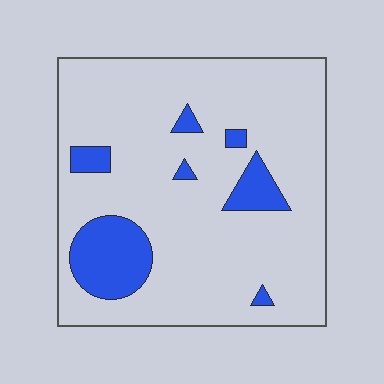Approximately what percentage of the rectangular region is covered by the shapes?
Approximately 15%.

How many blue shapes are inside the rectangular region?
7.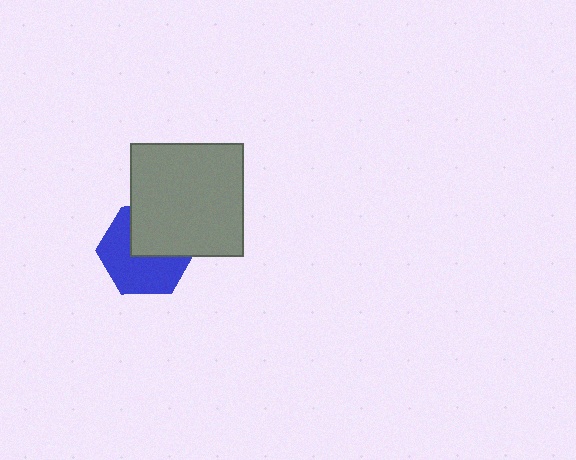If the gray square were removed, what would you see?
You would see the complete blue hexagon.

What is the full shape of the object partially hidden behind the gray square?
The partially hidden object is a blue hexagon.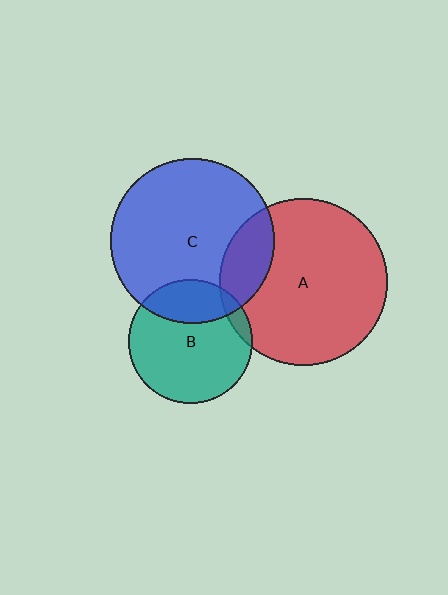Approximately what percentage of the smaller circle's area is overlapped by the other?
Approximately 5%.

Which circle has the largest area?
Circle A (red).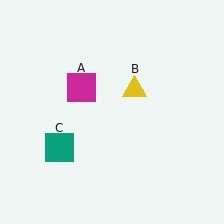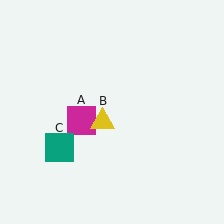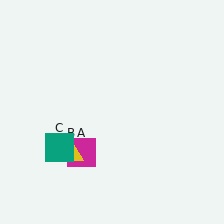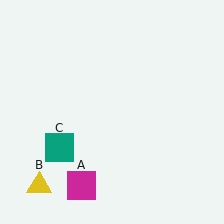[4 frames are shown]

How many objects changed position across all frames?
2 objects changed position: magenta square (object A), yellow triangle (object B).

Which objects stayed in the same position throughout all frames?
Teal square (object C) remained stationary.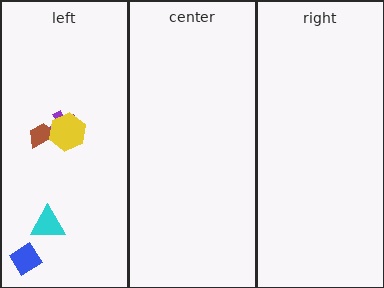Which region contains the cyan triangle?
The left region.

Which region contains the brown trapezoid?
The left region.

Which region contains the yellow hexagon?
The left region.